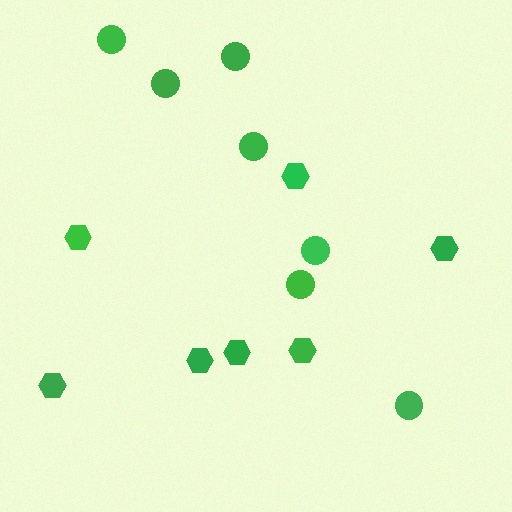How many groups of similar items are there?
There are 2 groups: one group of circles (7) and one group of hexagons (7).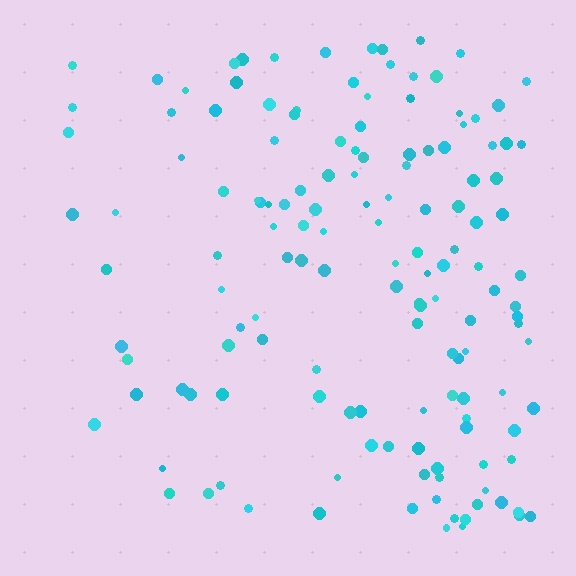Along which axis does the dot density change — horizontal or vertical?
Horizontal.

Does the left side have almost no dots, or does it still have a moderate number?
Still a moderate number, just noticeably fewer than the right.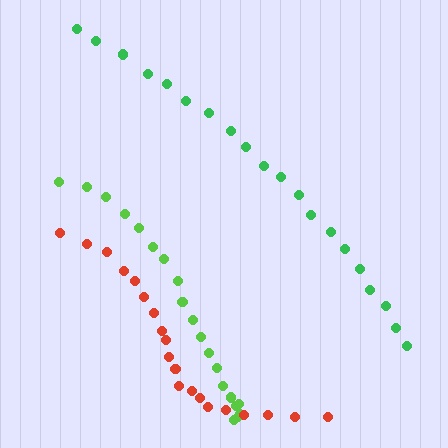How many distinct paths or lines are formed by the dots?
There are 3 distinct paths.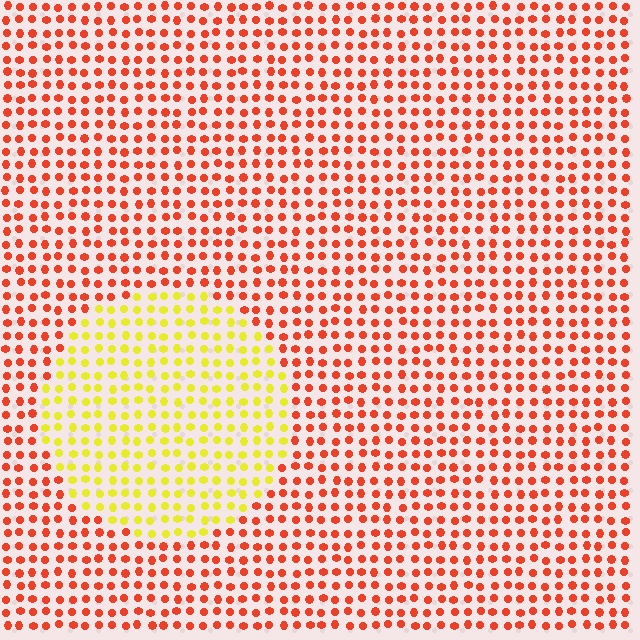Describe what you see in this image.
The image is filled with small red elements in a uniform arrangement. A circle-shaped region is visible where the elements are tinted to a slightly different hue, forming a subtle color boundary.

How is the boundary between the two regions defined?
The boundary is defined purely by a slight shift in hue (about 55 degrees). Spacing, size, and orientation are identical on both sides.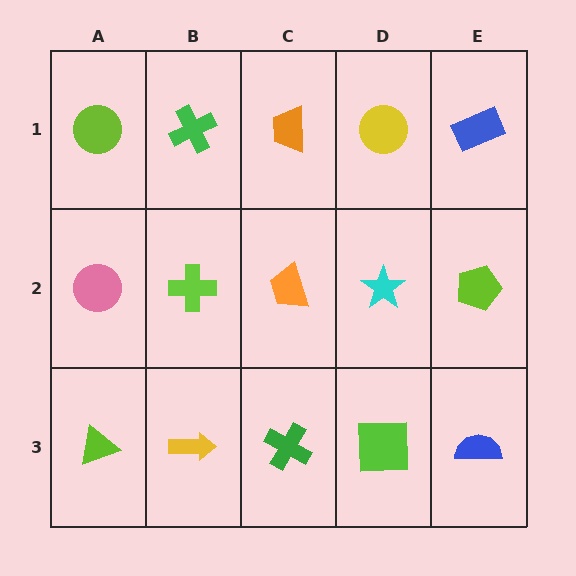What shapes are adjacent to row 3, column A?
A pink circle (row 2, column A), a yellow arrow (row 3, column B).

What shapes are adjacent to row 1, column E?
A lime pentagon (row 2, column E), a yellow circle (row 1, column D).